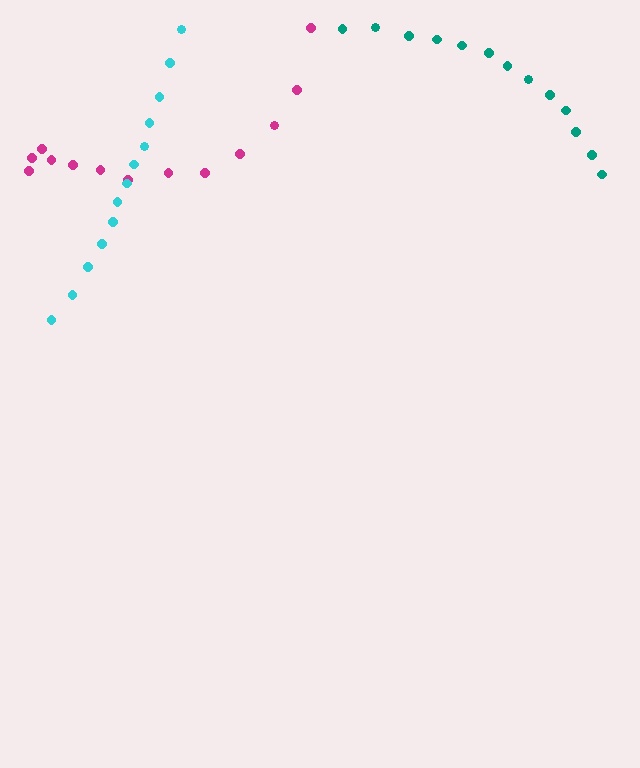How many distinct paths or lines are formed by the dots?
There are 3 distinct paths.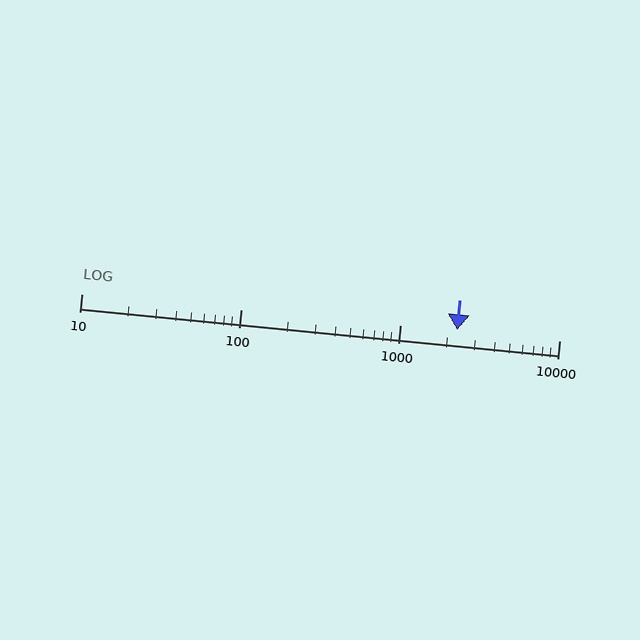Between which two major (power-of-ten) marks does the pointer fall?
The pointer is between 1000 and 10000.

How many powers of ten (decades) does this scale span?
The scale spans 3 decades, from 10 to 10000.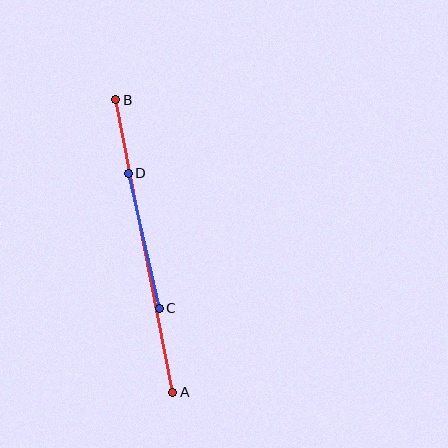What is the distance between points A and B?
The distance is approximately 298 pixels.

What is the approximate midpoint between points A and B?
The midpoint is at approximately (144, 246) pixels.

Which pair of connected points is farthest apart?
Points A and B are farthest apart.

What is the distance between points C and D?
The distance is approximately 138 pixels.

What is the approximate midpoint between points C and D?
The midpoint is at approximately (144, 241) pixels.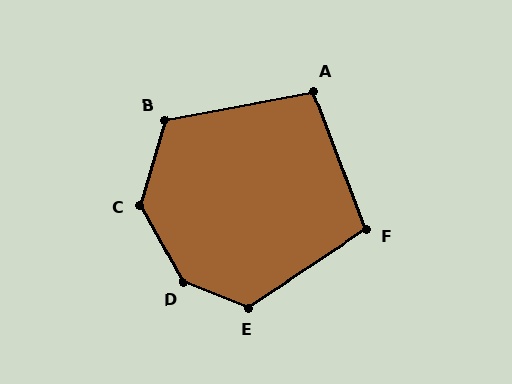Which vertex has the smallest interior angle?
A, at approximately 100 degrees.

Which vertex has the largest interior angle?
D, at approximately 140 degrees.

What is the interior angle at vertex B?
Approximately 117 degrees (obtuse).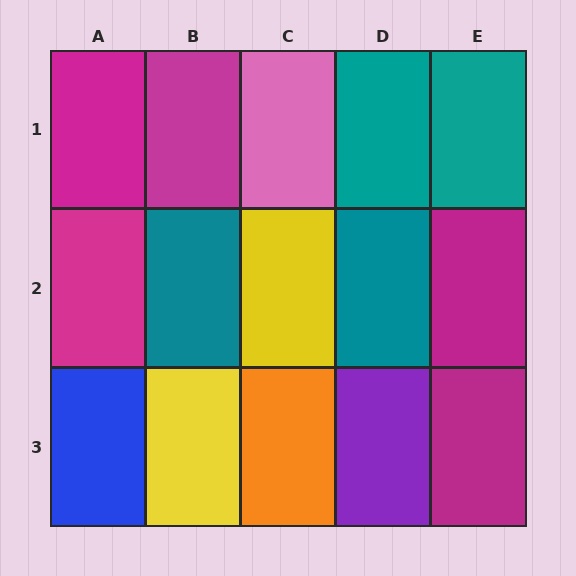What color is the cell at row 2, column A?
Magenta.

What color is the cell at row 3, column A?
Blue.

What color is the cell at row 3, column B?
Yellow.